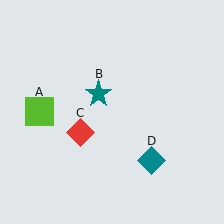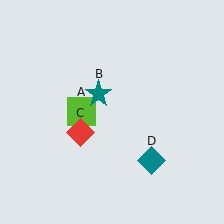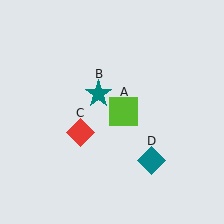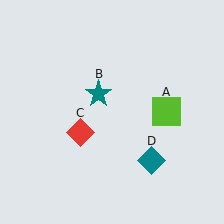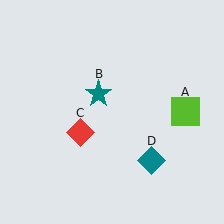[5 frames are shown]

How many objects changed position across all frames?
1 object changed position: lime square (object A).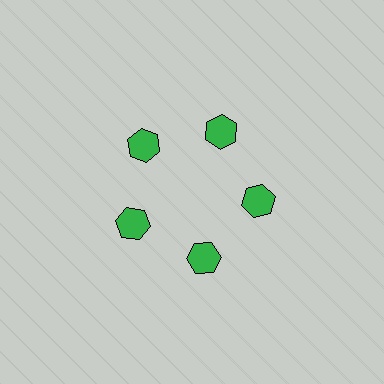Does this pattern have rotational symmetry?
Yes, this pattern has 5-fold rotational symmetry. It looks the same after rotating 72 degrees around the center.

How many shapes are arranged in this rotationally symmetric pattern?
There are 5 shapes, arranged in 5 groups of 1.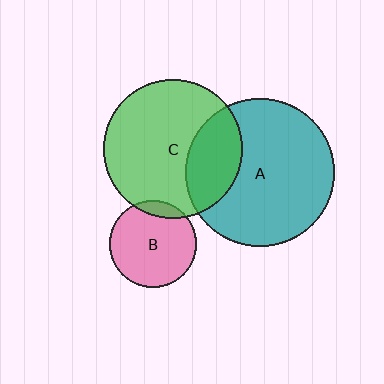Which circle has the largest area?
Circle A (teal).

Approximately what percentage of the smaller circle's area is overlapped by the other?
Approximately 30%.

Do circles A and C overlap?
Yes.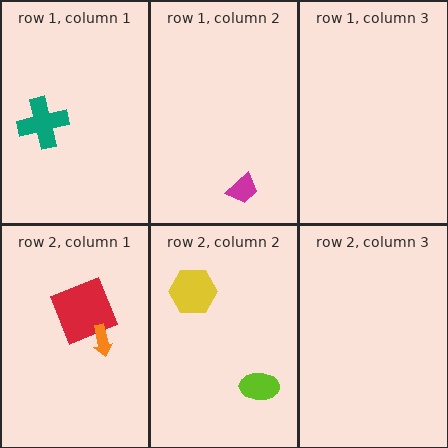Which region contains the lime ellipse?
The row 2, column 2 region.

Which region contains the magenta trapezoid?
The row 1, column 2 region.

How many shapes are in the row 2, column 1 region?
2.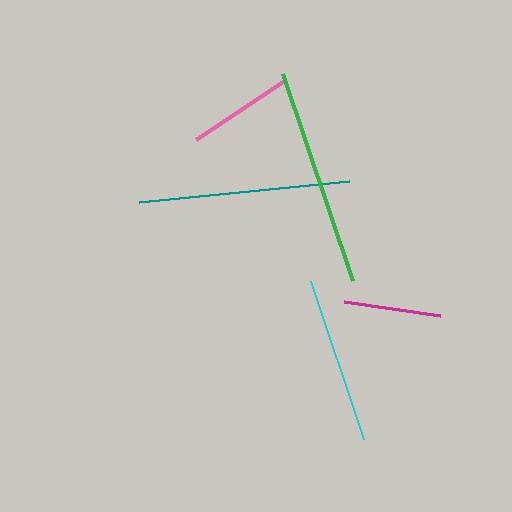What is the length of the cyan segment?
The cyan segment is approximately 167 pixels long.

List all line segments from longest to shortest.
From longest to shortest: green, teal, cyan, pink, magenta.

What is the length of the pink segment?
The pink segment is approximately 106 pixels long.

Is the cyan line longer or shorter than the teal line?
The teal line is longer than the cyan line.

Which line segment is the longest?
The green line is the longest at approximately 219 pixels.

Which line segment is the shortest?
The magenta line is the shortest at approximately 97 pixels.